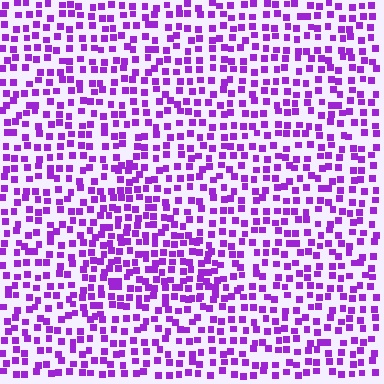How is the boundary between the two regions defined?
The boundary is defined by a change in element density (approximately 1.5x ratio). All elements are the same color, size, and shape.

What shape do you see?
I see a triangle.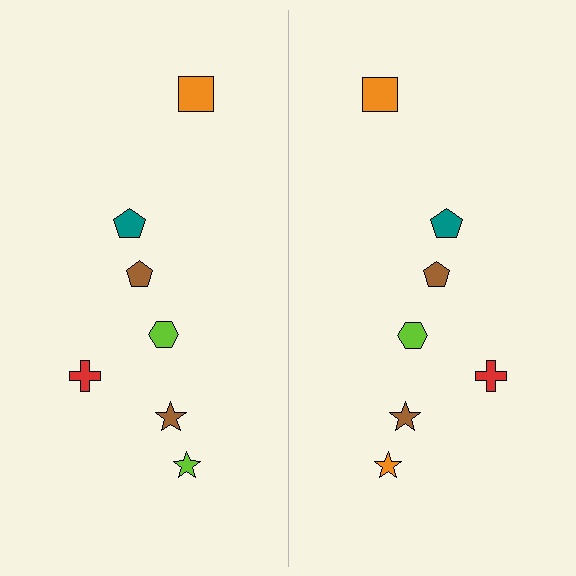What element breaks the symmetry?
The orange star on the right side breaks the symmetry — its mirror counterpart is lime.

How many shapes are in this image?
There are 14 shapes in this image.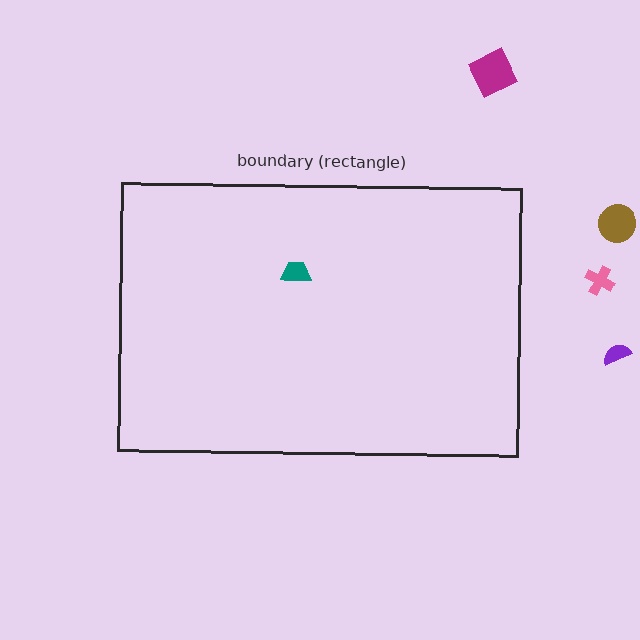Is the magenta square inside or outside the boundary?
Outside.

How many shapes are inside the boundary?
1 inside, 4 outside.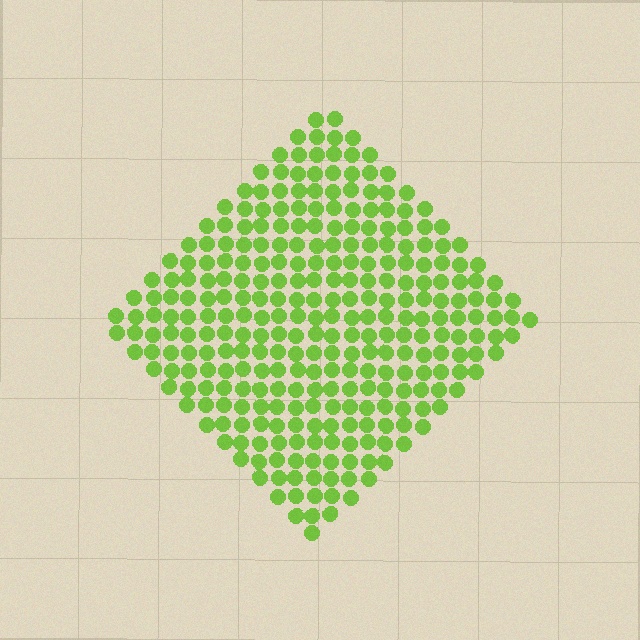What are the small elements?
The small elements are circles.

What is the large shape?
The large shape is a diamond.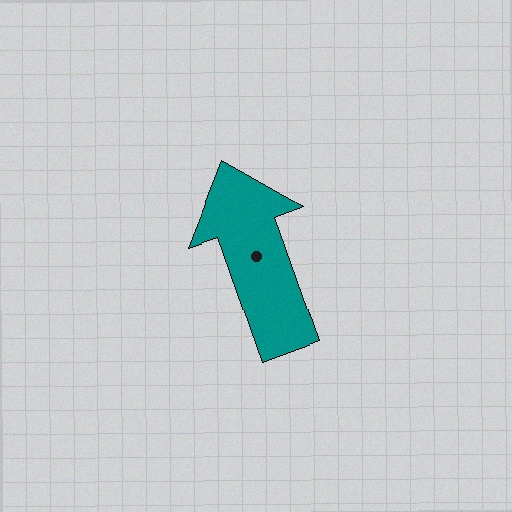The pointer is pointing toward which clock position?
Roughly 11 o'clock.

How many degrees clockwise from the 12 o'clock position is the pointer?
Approximately 340 degrees.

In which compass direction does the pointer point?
North.